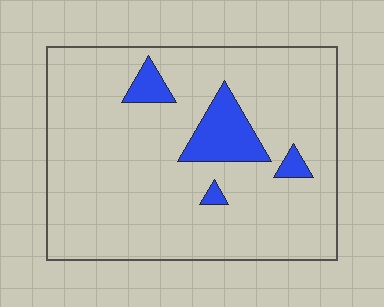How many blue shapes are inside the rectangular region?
4.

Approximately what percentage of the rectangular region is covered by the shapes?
Approximately 10%.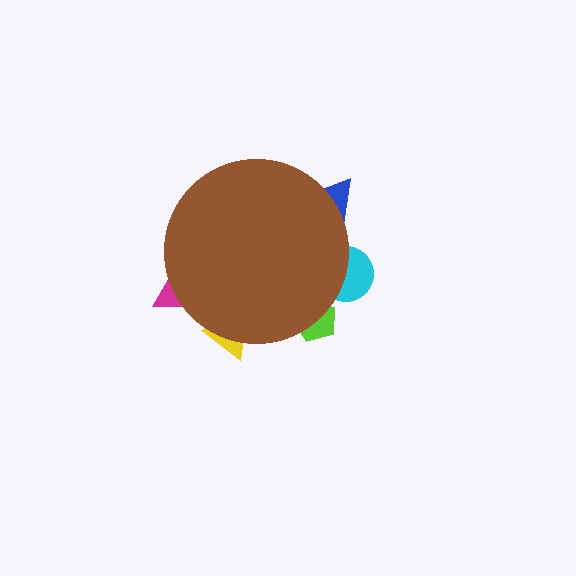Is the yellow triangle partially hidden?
Yes, the yellow triangle is partially hidden behind the brown circle.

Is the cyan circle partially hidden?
Yes, the cyan circle is partially hidden behind the brown circle.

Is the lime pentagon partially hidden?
Yes, the lime pentagon is partially hidden behind the brown circle.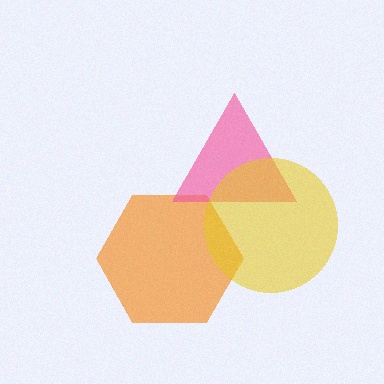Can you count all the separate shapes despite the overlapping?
Yes, there are 3 separate shapes.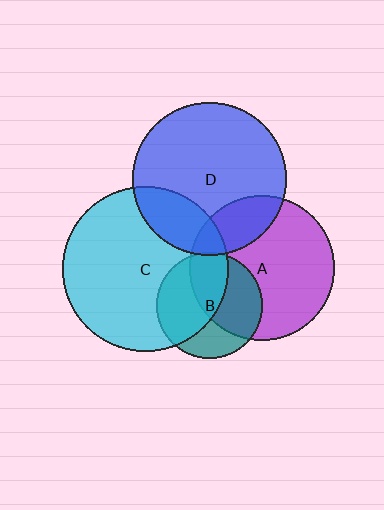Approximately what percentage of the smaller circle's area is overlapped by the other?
Approximately 15%.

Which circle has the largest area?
Circle C (cyan).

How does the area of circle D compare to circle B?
Approximately 2.1 times.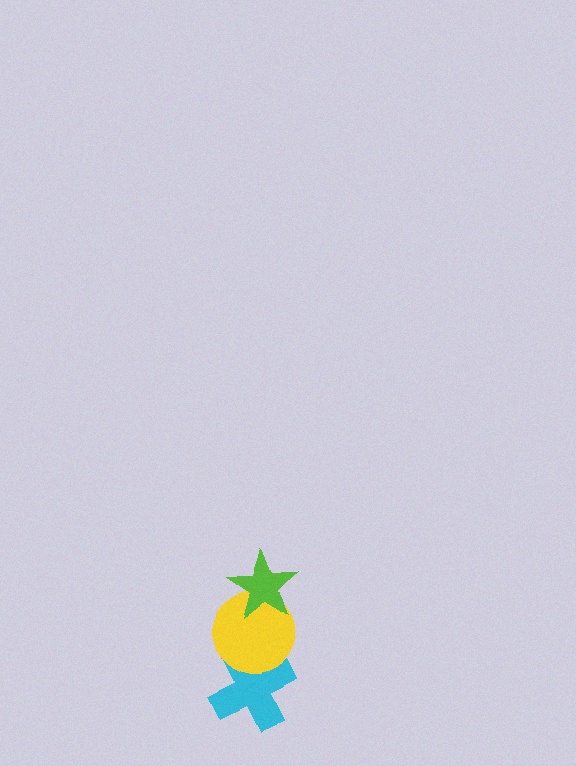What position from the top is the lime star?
The lime star is 1st from the top.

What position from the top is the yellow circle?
The yellow circle is 2nd from the top.